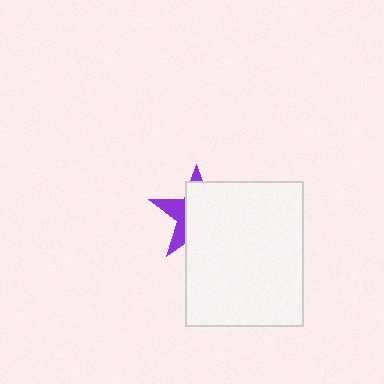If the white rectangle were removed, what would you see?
You would see the complete purple star.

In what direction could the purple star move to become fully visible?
The purple star could move left. That would shift it out from behind the white rectangle entirely.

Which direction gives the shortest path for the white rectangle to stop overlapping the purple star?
Moving right gives the shortest separation.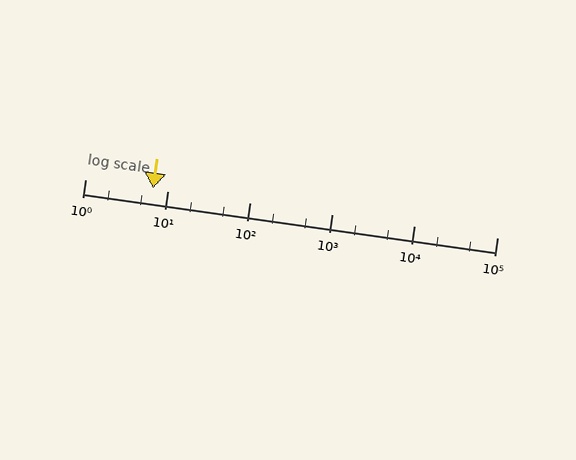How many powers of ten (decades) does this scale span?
The scale spans 5 decades, from 1 to 100000.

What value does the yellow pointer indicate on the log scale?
The pointer indicates approximately 6.7.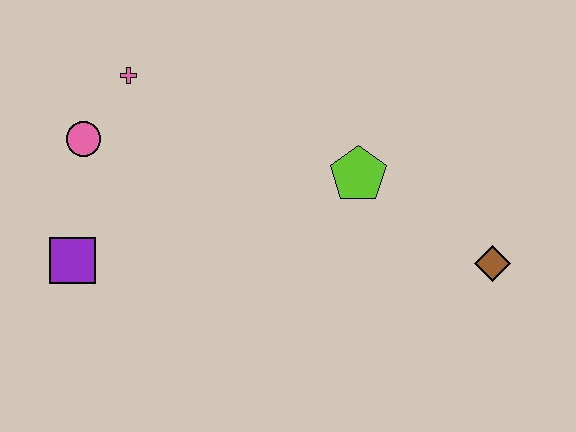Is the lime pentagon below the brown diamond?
No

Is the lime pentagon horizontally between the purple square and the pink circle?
No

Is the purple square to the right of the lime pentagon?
No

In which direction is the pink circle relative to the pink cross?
The pink circle is below the pink cross.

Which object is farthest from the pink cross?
The brown diamond is farthest from the pink cross.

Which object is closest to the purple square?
The pink circle is closest to the purple square.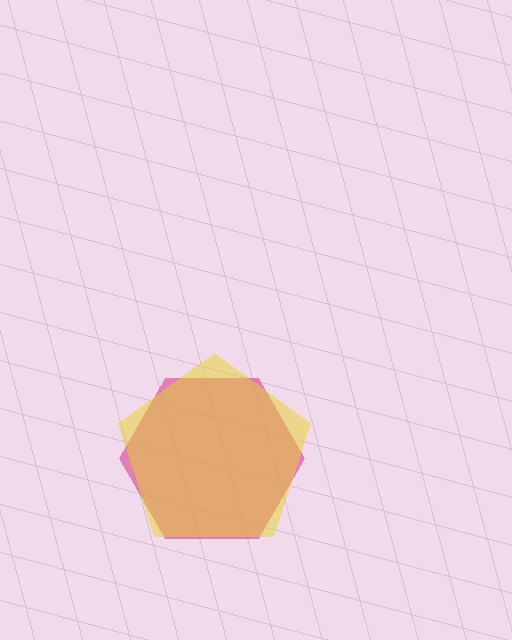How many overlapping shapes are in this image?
There are 2 overlapping shapes in the image.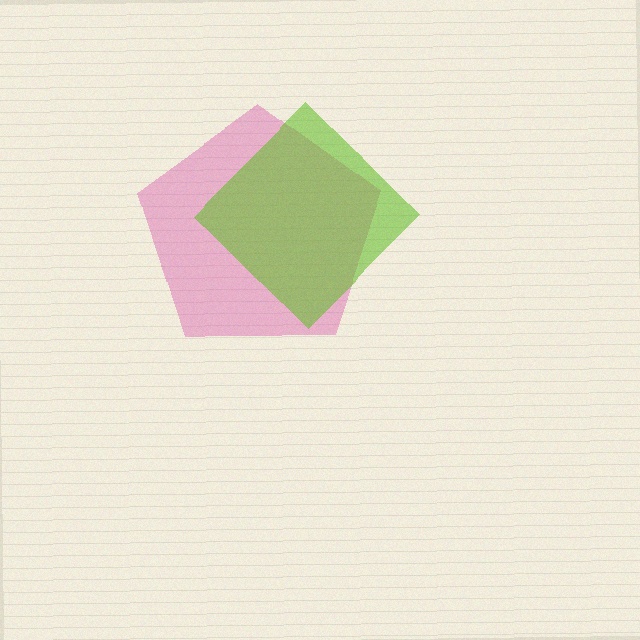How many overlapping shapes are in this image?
There are 2 overlapping shapes in the image.